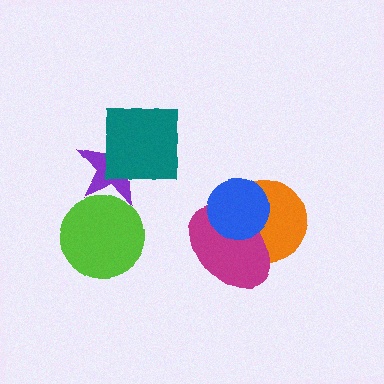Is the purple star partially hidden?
Yes, it is partially covered by another shape.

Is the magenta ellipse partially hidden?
Yes, it is partially covered by another shape.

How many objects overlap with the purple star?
2 objects overlap with the purple star.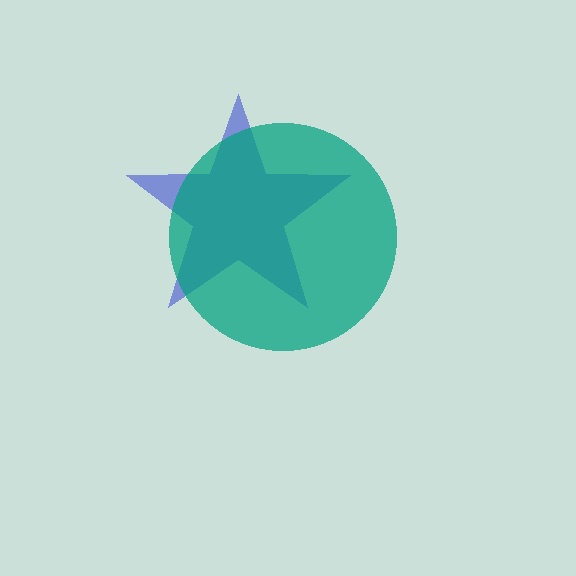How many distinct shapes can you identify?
There are 2 distinct shapes: a blue star, a teal circle.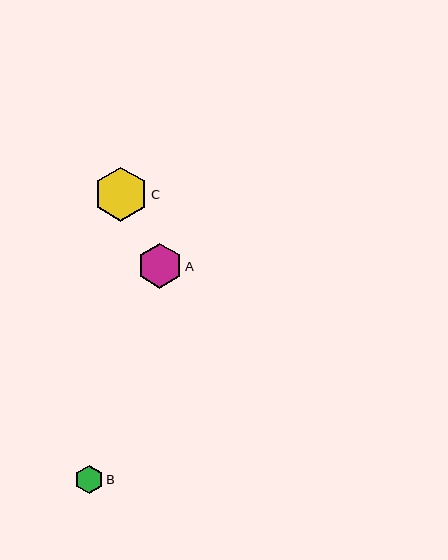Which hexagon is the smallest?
Hexagon B is the smallest with a size of approximately 28 pixels.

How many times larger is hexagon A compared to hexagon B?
Hexagon A is approximately 1.6 times the size of hexagon B.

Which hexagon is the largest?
Hexagon C is the largest with a size of approximately 54 pixels.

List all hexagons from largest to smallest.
From largest to smallest: C, A, B.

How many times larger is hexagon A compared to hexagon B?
Hexagon A is approximately 1.6 times the size of hexagon B.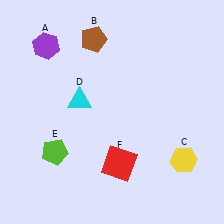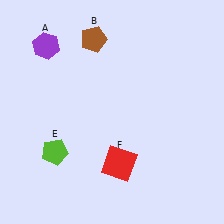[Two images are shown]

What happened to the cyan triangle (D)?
The cyan triangle (D) was removed in Image 2. It was in the top-left area of Image 1.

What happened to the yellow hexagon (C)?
The yellow hexagon (C) was removed in Image 2. It was in the bottom-right area of Image 1.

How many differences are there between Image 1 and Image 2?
There are 2 differences between the two images.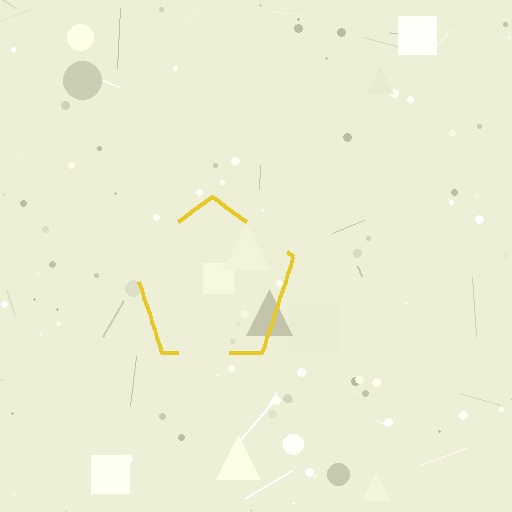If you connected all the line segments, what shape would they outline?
They would outline a pentagon.